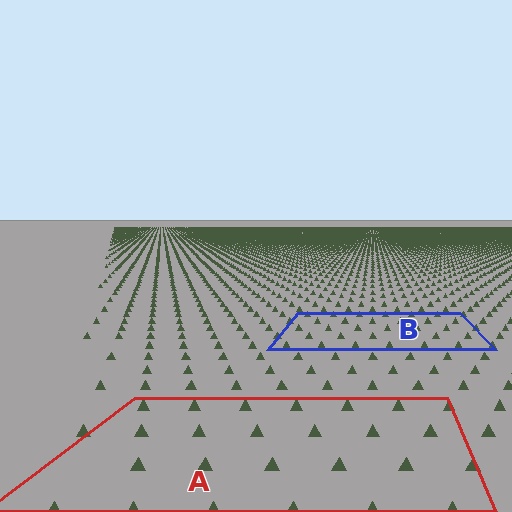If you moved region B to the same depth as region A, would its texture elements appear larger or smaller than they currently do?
They would appear larger. At a closer depth, the same texture elements are projected at a bigger on-screen size.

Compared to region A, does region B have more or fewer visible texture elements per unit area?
Region B has more texture elements per unit area — they are packed more densely because it is farther away.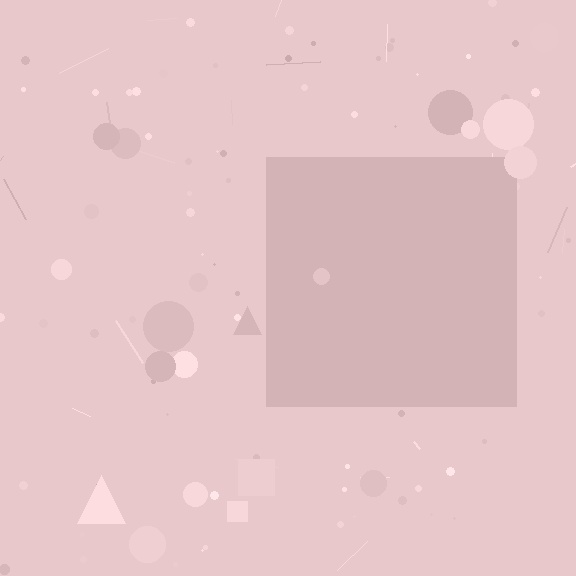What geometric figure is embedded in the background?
A square is embedded in the background.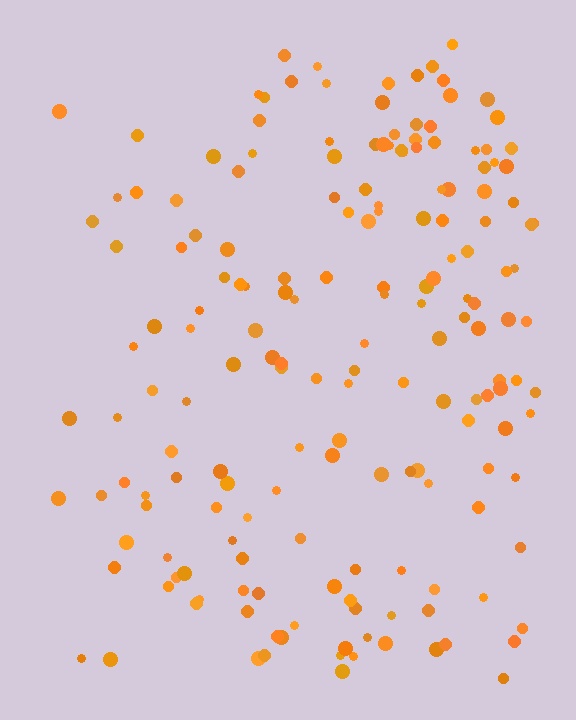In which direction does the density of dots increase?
From left to right, with the right side densest.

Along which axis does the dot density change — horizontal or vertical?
Horizontal.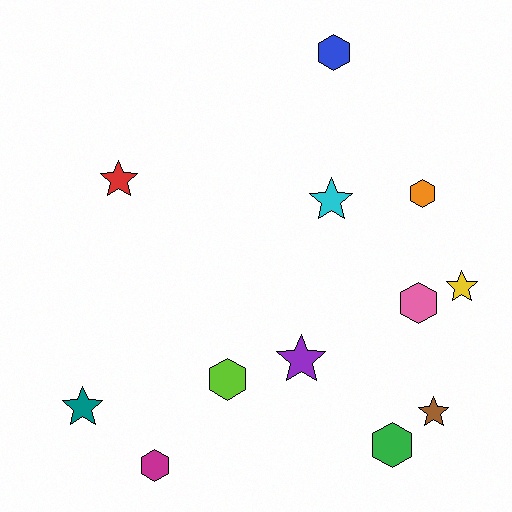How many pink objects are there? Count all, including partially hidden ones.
There is 1 pink object.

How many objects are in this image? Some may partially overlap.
There are 12 objects.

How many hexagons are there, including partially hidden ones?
There are 6 hexagons.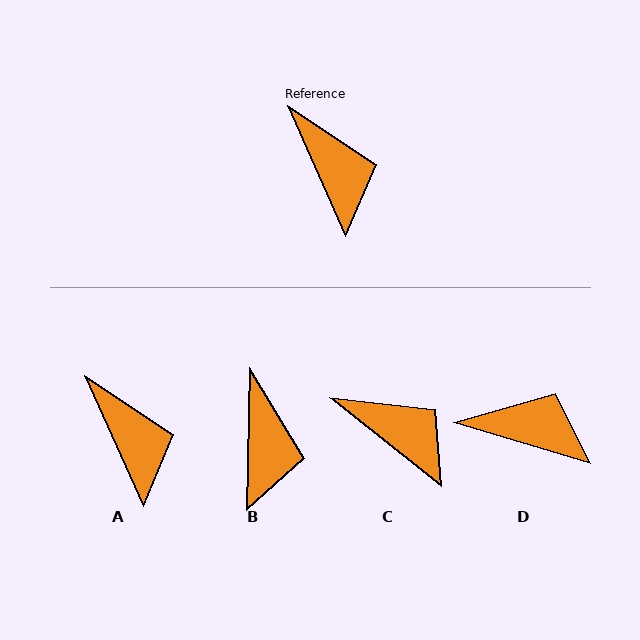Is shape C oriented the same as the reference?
No, it is off by about 28 degrees.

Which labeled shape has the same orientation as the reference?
A.